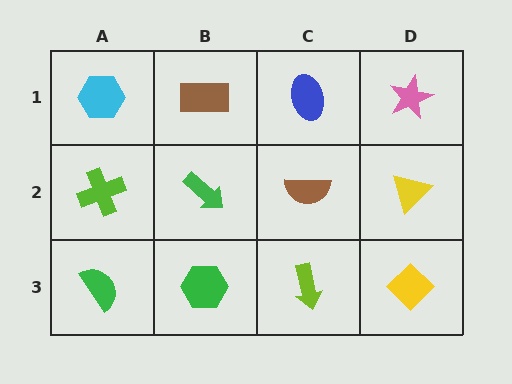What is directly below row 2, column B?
A green hexagon.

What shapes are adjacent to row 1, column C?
A brown semicircle (row 2, column C), a brown rectangle (row 1, column B), a pink star (row 1, column D).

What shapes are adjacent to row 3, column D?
A yellow triangle (row 2, column D), a lime arrow (row 3, column C).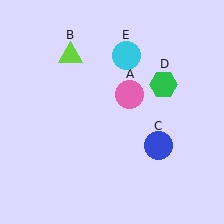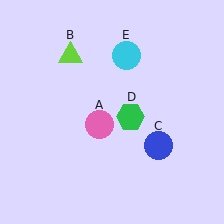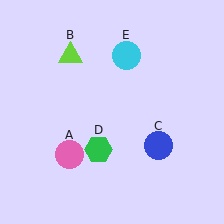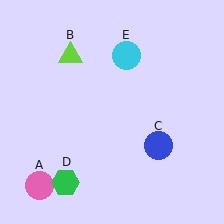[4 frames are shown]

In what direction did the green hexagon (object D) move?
The green hexagon (object D) moved down and to the left.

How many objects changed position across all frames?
2 objects changed position: pink circle (object A), green hexagon (object D).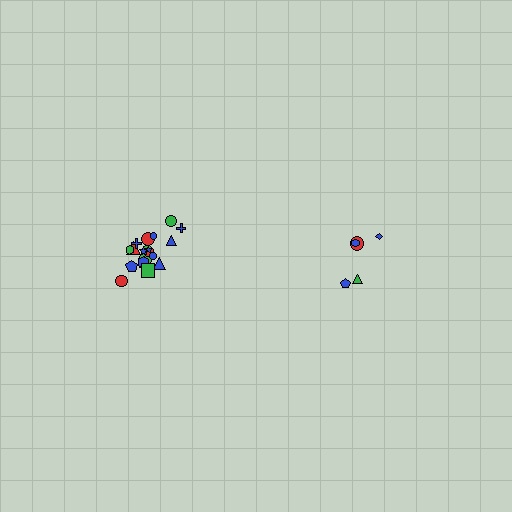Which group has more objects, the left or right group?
The left group.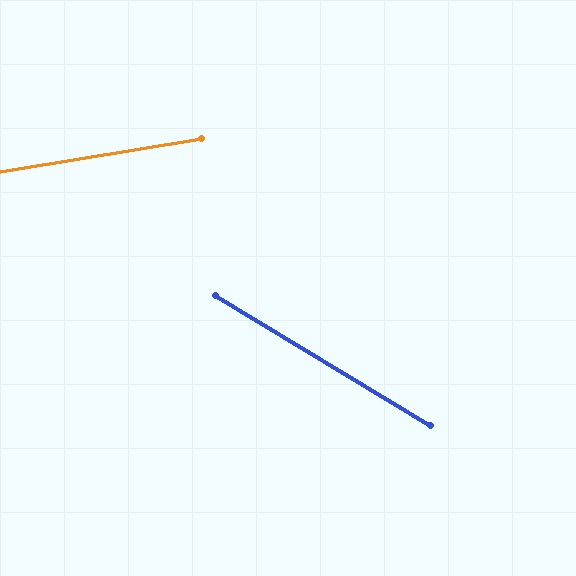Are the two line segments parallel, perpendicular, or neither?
Neither parallel nor perpendicular — they differ by about 40°.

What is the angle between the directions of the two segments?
Approximately 40 degrees.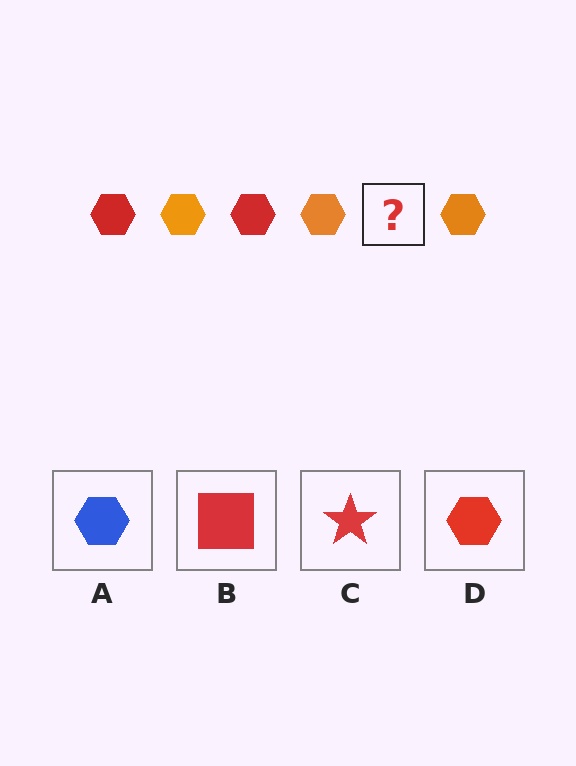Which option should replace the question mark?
Option D.